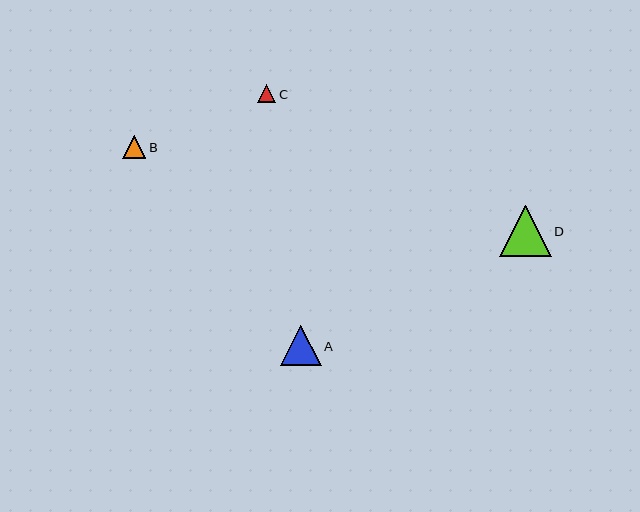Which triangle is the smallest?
Triangle C is the smallest with a size of approximately 18 pixels.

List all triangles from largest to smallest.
From largest to smallest: D, A, B, C.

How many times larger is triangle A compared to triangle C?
Triangle A is approximately 2.3 times the size of triangle C.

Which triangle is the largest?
Triangle D is the largest with a size of approximately 51 pixels.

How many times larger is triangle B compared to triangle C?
Triangle B is approximately 1.3 times the size of triangle C.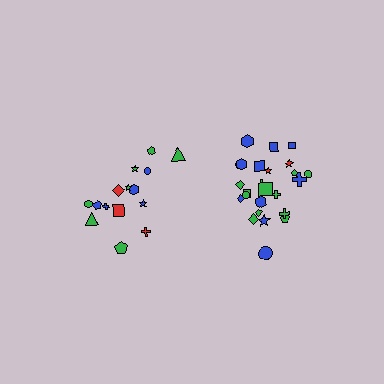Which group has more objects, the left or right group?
The right group.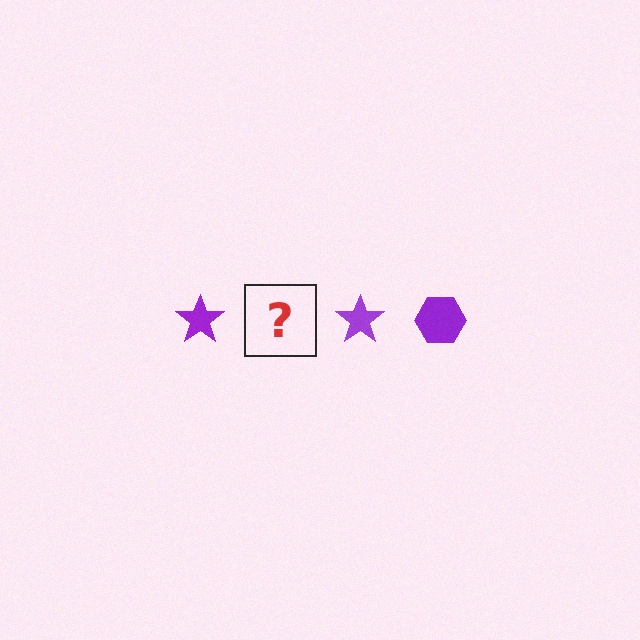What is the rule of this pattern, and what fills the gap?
The rule is that the pattern cycles through star, hexagon shapes in purple. The gap should be filled with a purple hexagon.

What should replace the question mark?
The question mark should be replaced with a purple hexagon.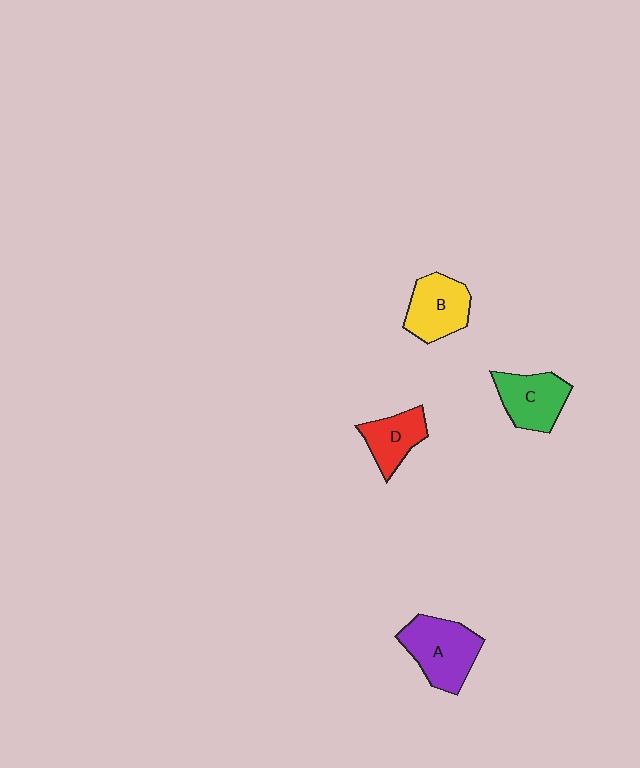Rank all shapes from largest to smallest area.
From largest to smallest: A (purple), B (yellow), C (green), D (red).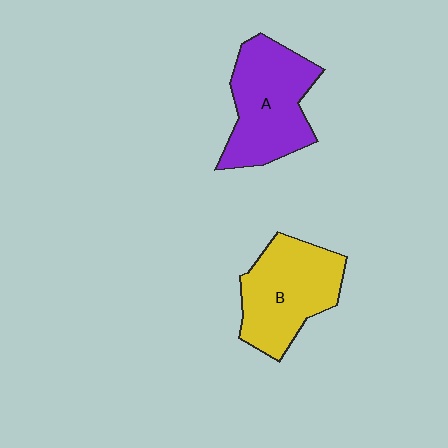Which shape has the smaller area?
Shape B (yellow).